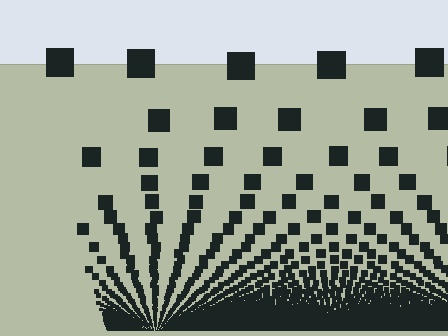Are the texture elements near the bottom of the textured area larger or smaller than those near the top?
Smaller. The gradient is inverted — elements near the bottom are smaller and denser.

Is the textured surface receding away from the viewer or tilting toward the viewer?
The surface appears to tilt toward the viewer. Texture elements get larger and sparser toward the top.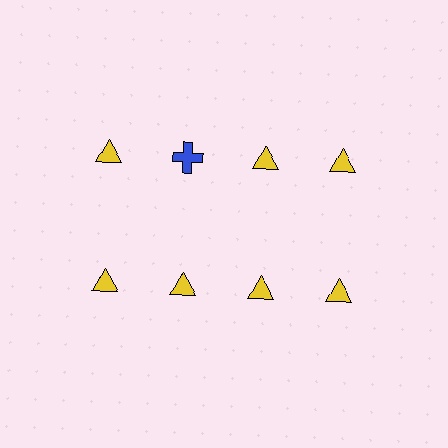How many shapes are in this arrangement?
There are 8 shapes arranged in a grid pattern.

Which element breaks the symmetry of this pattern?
The blue cross in the top row, second from left column breaks the symmetry. All other shapes are yellow triangles.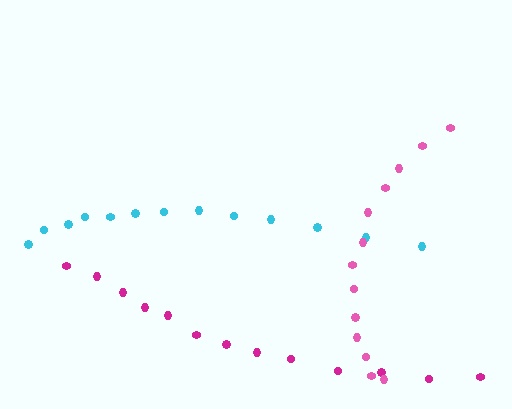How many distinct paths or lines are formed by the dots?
There are 3 distinct paths.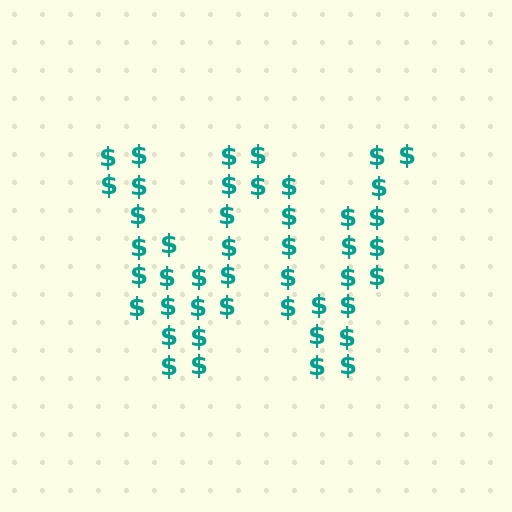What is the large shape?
The large shape is the letter W.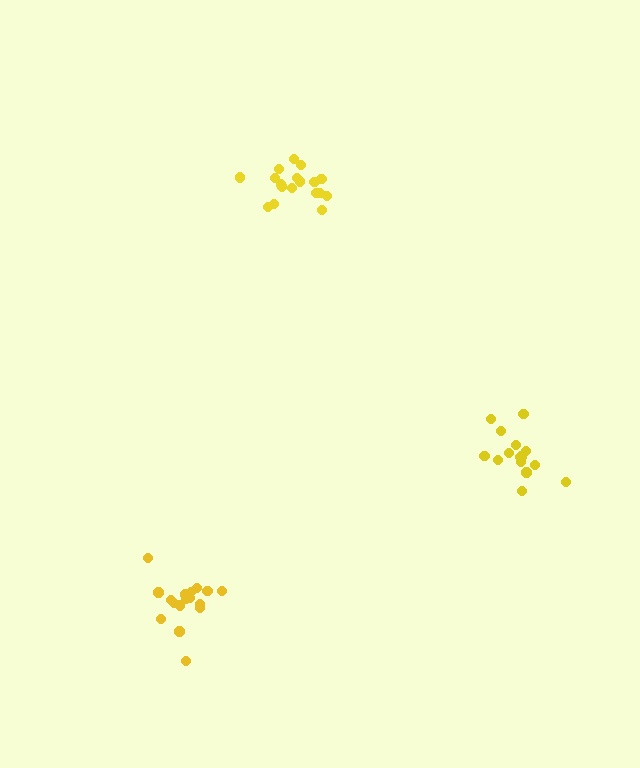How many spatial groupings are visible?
There are 3 spatial groupings.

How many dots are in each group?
Group 1: 18 dots, Group 2: 17 dots, Group 3: 15 dots (50 total).